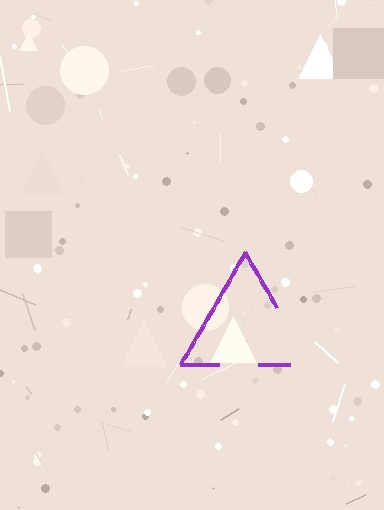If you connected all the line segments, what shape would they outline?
They would outline a triangle.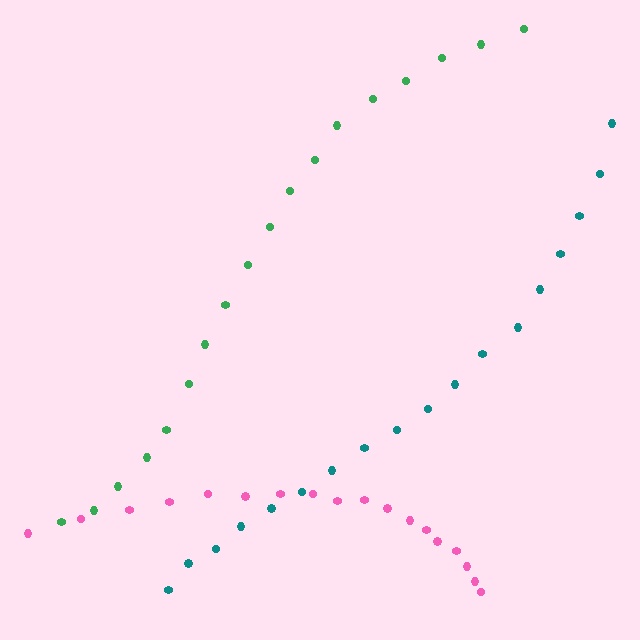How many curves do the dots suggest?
There are 3 distinct paths.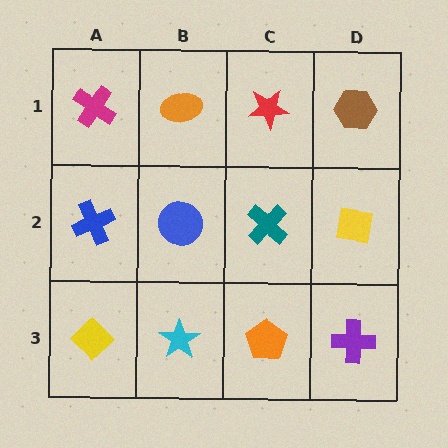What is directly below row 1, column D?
A yellow square.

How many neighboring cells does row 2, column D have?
3.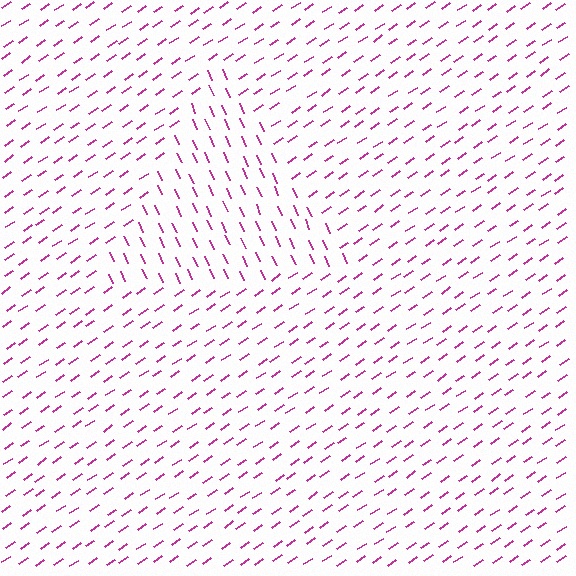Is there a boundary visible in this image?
Yes, there is a texture boundary formed by a change in line orientation.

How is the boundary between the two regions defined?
The boundary is defined purely by a change in line orientation (approximately 79 degrees difference). All lines are the same color and thickness.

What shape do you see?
I see a triangle.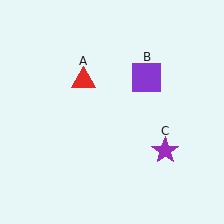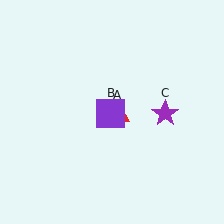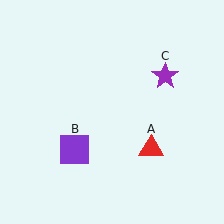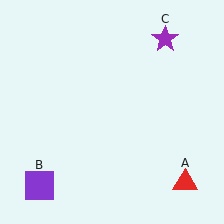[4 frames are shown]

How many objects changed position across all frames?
3 objects changed position: red triangle (object A), purple square (object B), purple star (object C).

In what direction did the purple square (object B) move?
The purple square (object B) moved down and to the left.